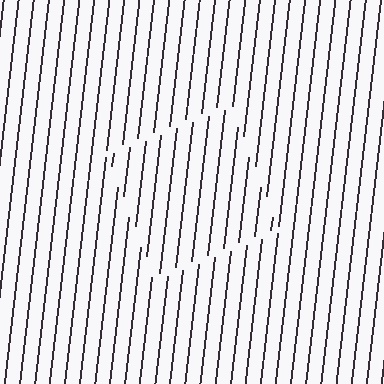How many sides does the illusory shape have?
4 sides — the line-ends trace a square.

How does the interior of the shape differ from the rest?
The interior of the shape contains the same grating, shifted by half a period — the contour is defined by the phase discontinuity where line-ends from the inner and outer gratings abut.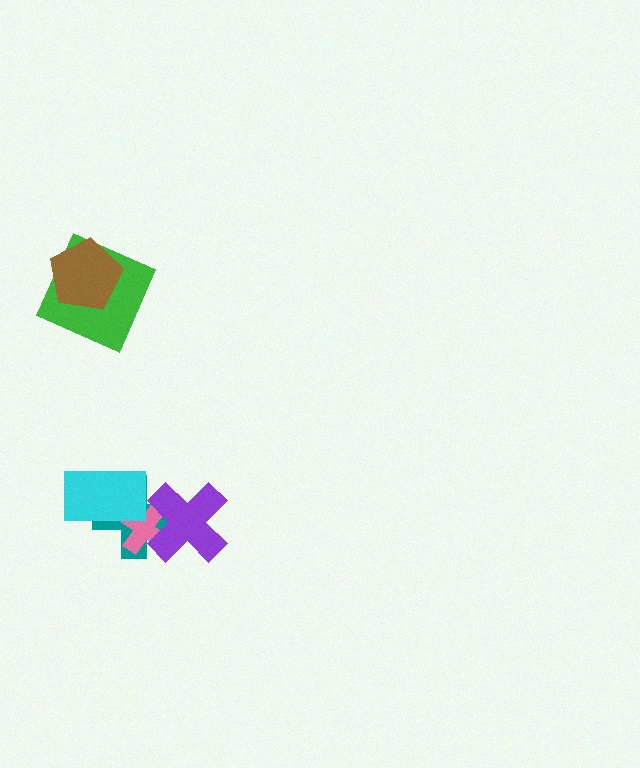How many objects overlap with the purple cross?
2 objects overlap with the purple cross.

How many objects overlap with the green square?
1 object overlaps with the green square.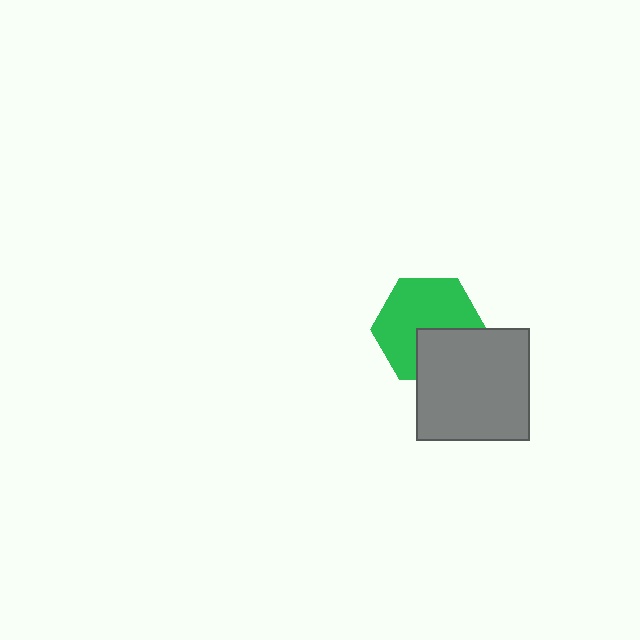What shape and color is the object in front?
The object in front is a gray square.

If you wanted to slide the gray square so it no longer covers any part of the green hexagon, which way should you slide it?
Slide it down — that is the most direct way to separate the two shapes.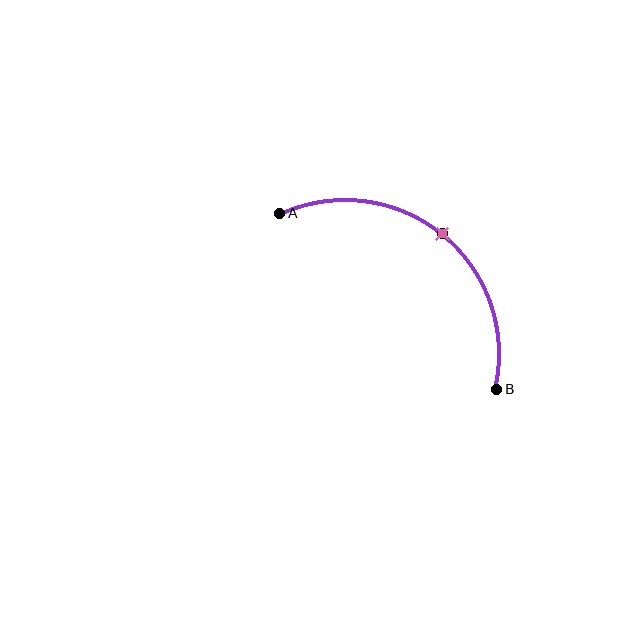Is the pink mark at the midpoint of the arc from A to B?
Yes. The pink mark lies on the arc at equal arc-length from both A and B — it is the arc midpoint.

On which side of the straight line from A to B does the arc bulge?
The arc bulges above and to the right of the straight line connecting A and B.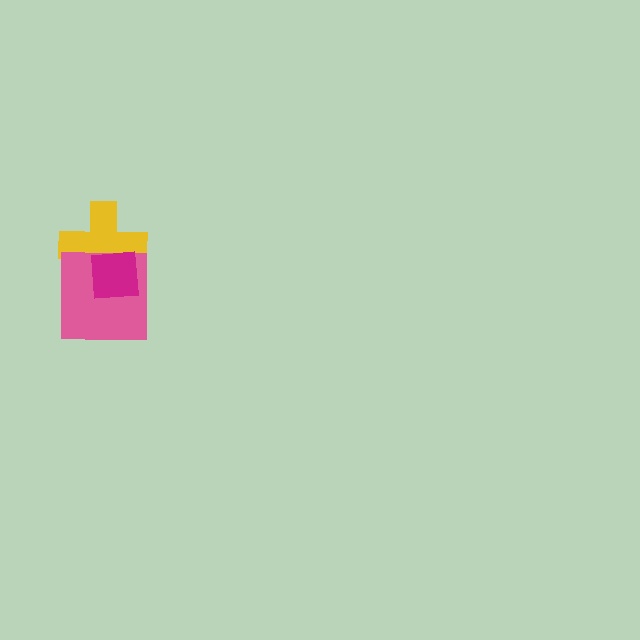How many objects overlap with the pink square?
2 objects overlap with the pink square.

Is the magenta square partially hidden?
No, no other shape covers it.